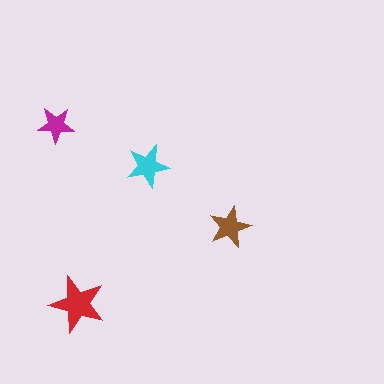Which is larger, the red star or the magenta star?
The red one.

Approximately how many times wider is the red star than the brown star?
About 1.5 times wider.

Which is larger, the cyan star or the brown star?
The cyan one.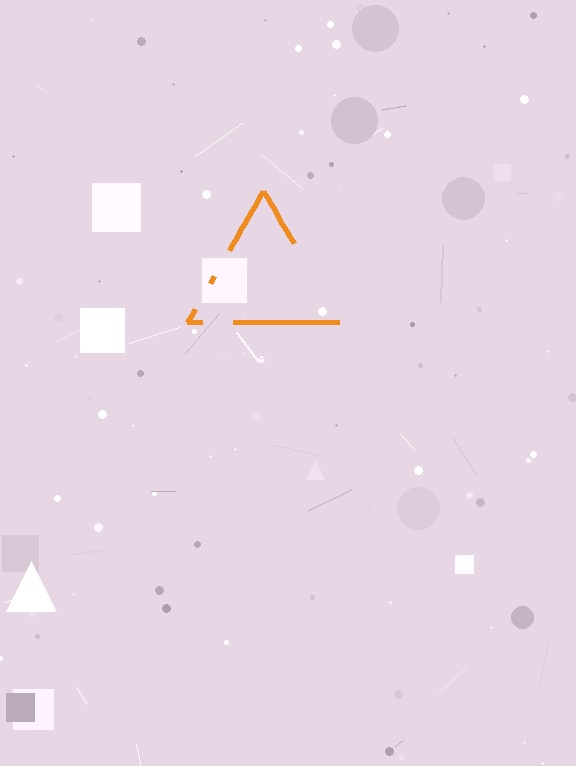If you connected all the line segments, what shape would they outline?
They would outline a triangle.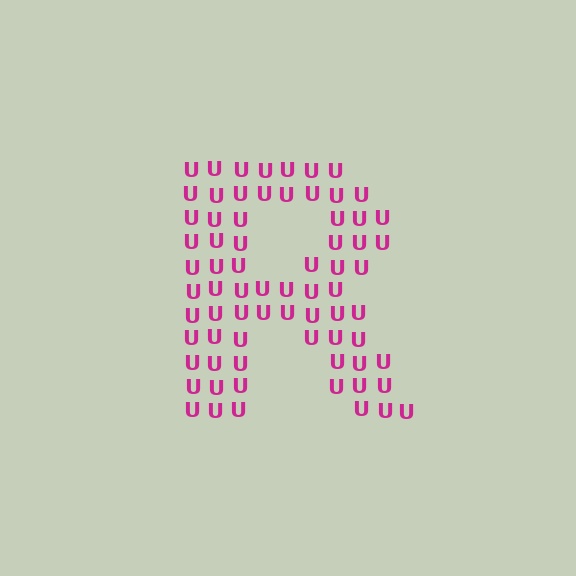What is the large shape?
The large shape is the letter R.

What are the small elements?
The small elements are letter U's.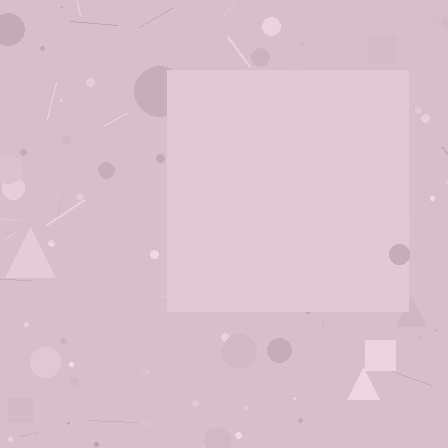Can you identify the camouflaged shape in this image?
The camouflaged shape is a square.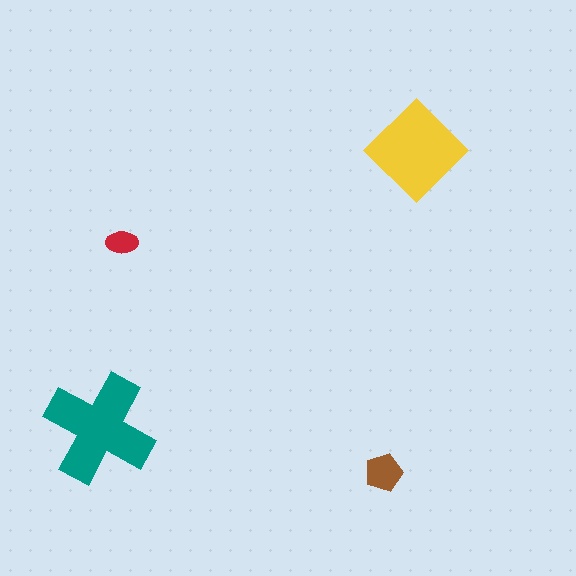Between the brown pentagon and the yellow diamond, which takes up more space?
The yellow diamond.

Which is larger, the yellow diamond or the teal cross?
The teal cross.